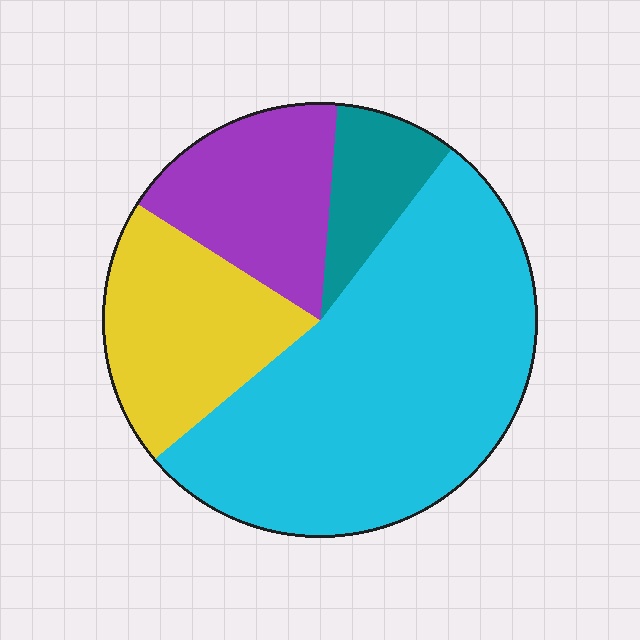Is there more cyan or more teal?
Cyan.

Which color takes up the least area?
Teal, at roughly 10%.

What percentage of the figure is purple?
Purple covers roughly 15% of the figure.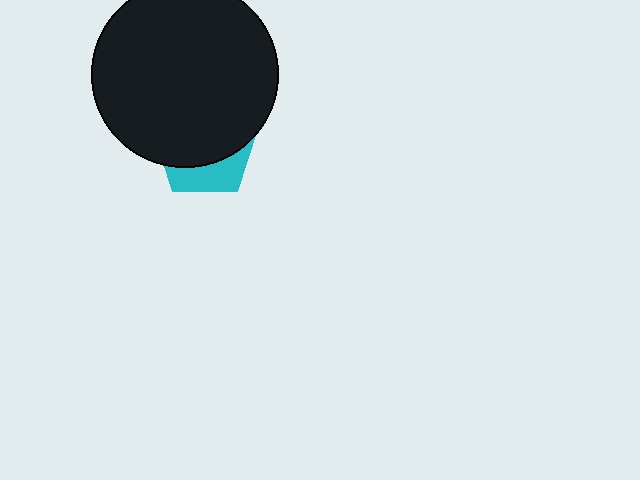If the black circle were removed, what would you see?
You would see the complete cyan pentagon.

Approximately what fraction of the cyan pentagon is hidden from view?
Roughly 69% of the cyan pentagon is hidden behind the black circle.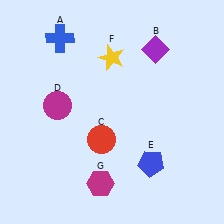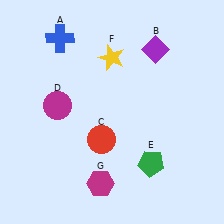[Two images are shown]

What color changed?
The pentagon (E) changed from blue in Image 1 to green in Image 2.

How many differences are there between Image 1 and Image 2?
There is 1 difference between the two images.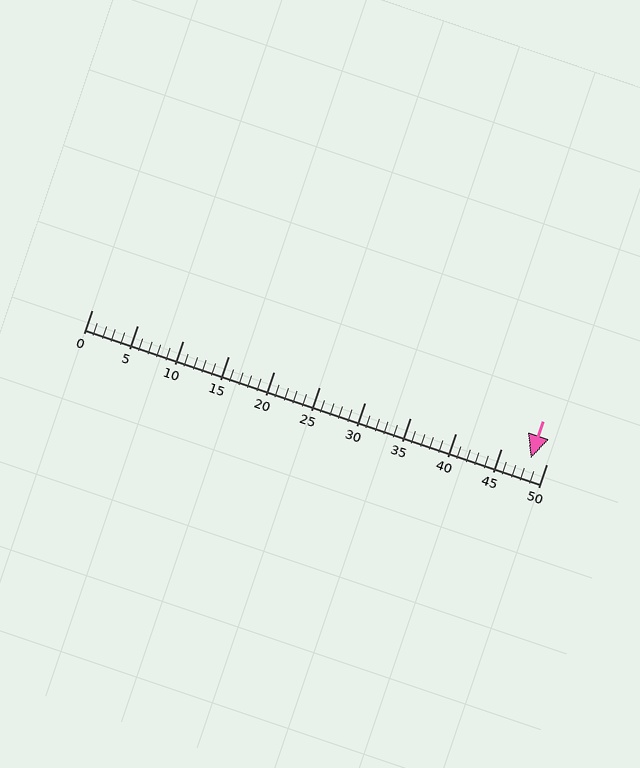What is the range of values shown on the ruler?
The ruler shows values from 0 to 50.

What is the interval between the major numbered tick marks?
The major tick marks are spaced 5 units apart.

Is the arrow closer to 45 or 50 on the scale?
The arrow is closer to 50.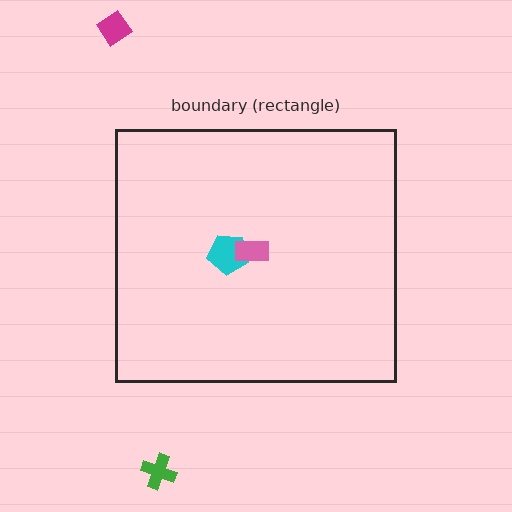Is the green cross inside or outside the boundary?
Outside.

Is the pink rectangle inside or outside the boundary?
Inside.